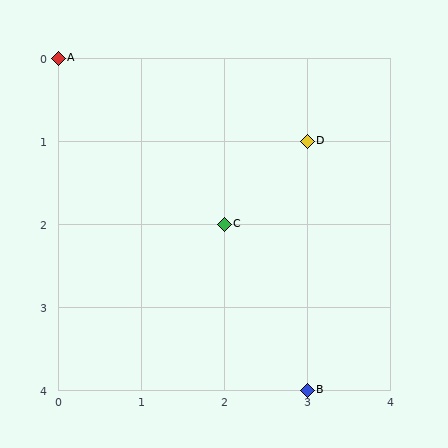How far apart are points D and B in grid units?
Points D and B are 3 rows apart.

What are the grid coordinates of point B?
Point B is at grid coordinates (3, 4).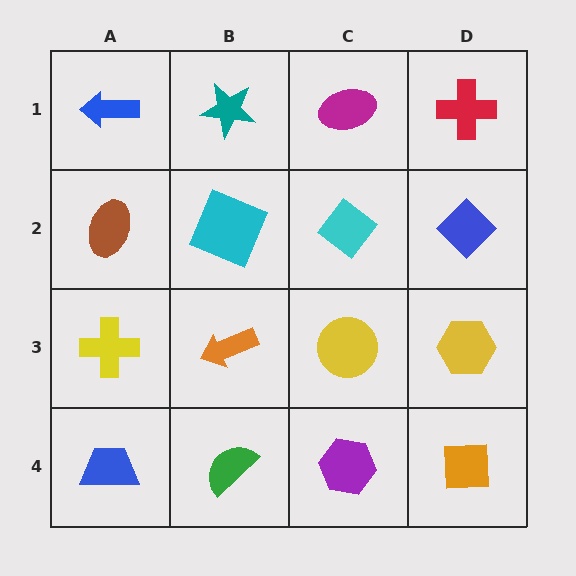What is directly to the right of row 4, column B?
A purple hexagon.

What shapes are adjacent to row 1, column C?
A cyan diamond (row 2, column C), a teal star (row 1, column B), a red cross (row 1, column D).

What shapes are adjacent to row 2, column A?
A blue arrow (row 1, column A), a yellow cross (row 3, column A), a cyan square (row 2, column B).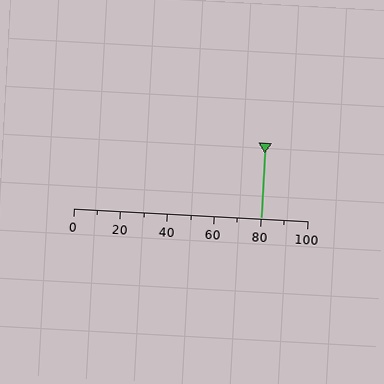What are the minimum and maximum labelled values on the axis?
The axis runs from 0 to 100.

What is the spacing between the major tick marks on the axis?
The major ticks are spaced 20 apart.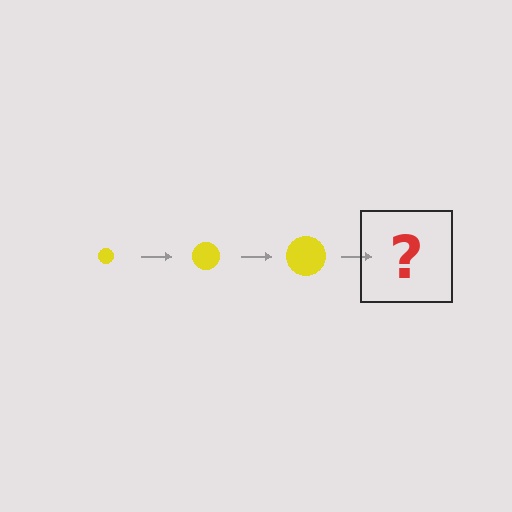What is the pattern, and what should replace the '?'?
The pattern is that the circle gets progressively larger each step. The '?' should be a yellow circle, larger than the previous one.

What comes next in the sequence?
The next element should be a yellow circle, larger than the previous one.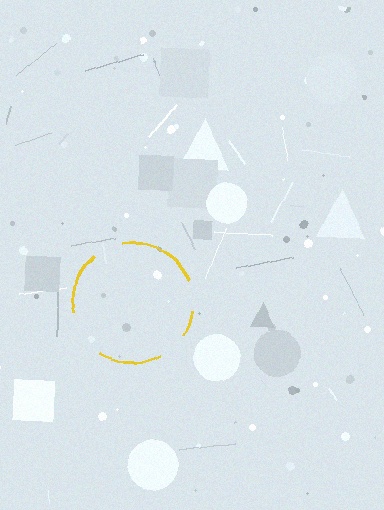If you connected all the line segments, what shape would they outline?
They would outline a circle.